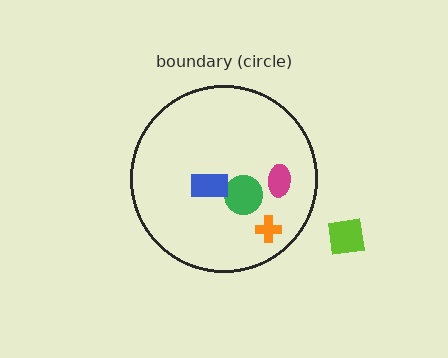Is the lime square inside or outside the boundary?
Outside.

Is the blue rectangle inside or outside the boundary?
Inside.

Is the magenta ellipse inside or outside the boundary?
Inside.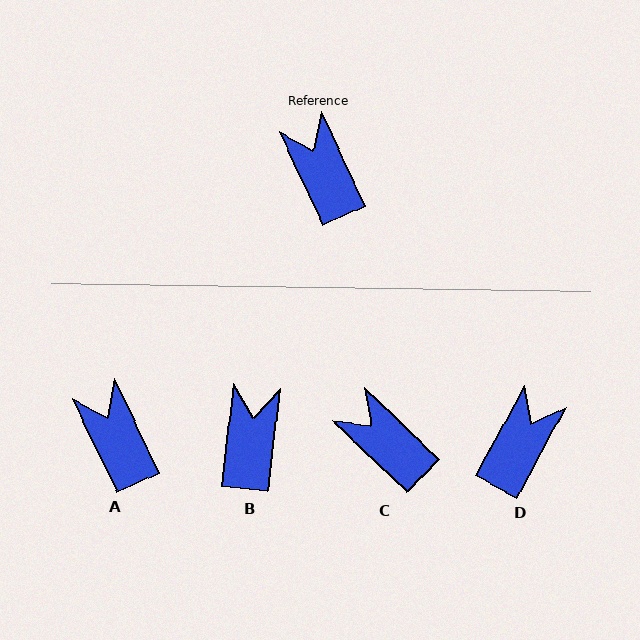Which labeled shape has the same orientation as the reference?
A.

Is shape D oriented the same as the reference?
No, it is off by about 53 degrees.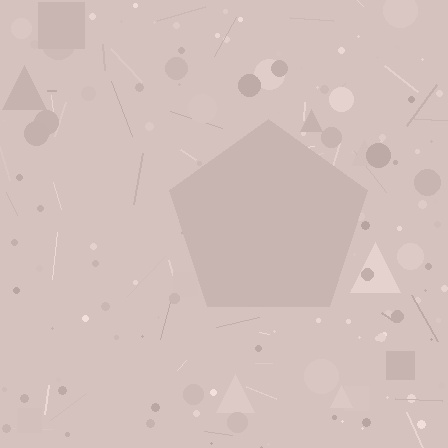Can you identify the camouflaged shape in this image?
The camouflaged shape is a pentagon.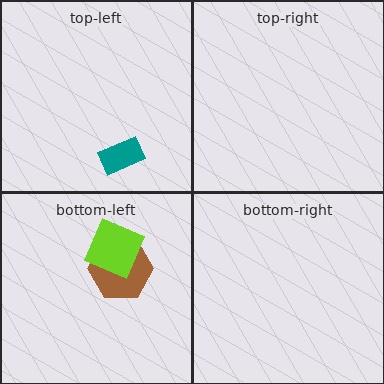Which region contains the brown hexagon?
The bottom-left region.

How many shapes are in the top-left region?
1.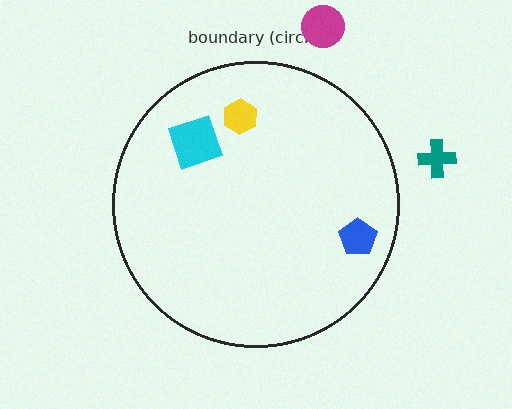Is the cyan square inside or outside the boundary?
Inside.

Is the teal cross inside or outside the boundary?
Outside.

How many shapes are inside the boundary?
3 inside, 2 outside.